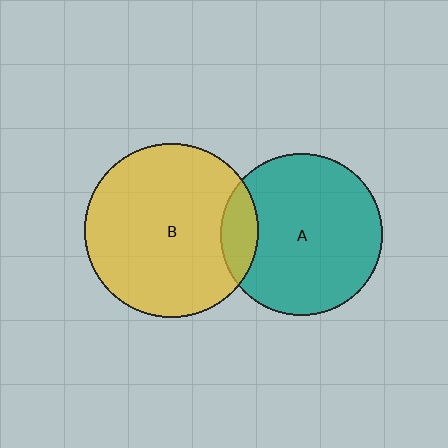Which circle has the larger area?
Circle B (yellow).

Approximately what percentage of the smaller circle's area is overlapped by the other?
Approximately 15%.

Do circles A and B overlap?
Yes.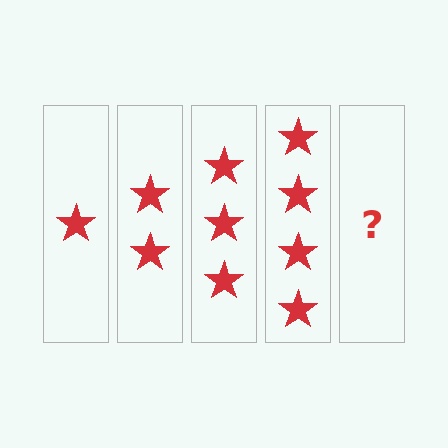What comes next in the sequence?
The next element should be 5 stars.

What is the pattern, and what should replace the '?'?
The pattern is that each step adds one more star. The '?' should be 5 stars.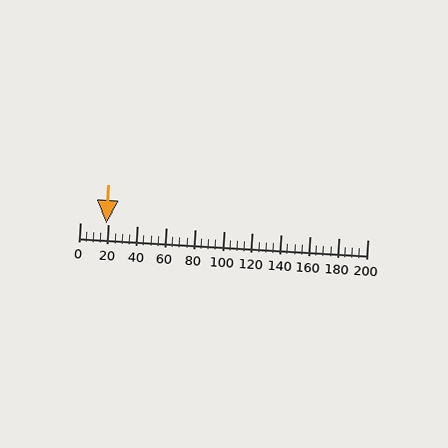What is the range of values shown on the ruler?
The ruler shows values from 0 to 200.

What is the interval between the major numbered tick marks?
The major tick marks are spaced 20 units apart.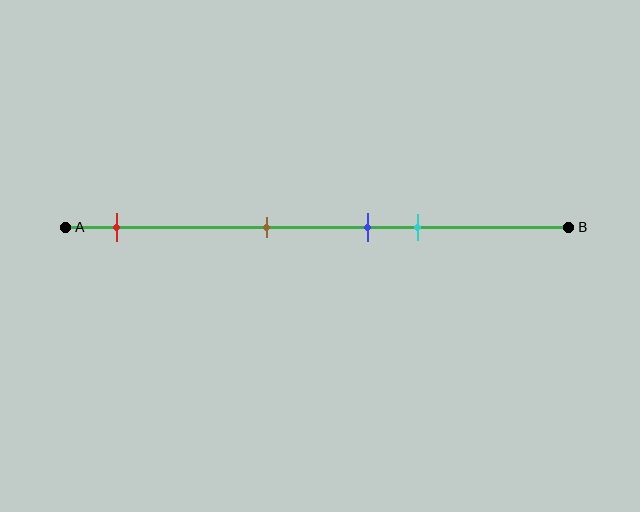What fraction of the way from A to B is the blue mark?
The blue mark is approximately 60% (0.6) of the way from A to B.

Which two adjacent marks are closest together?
The blue and cyan marks are the closest adjacent pair.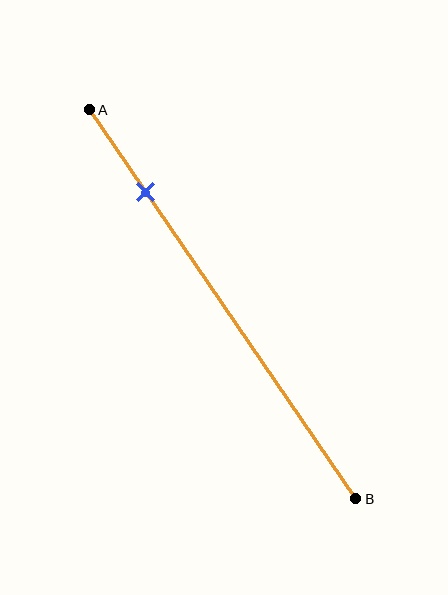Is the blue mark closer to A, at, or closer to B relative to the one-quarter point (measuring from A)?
The blue mark is closer to point A than the one-quarter point of segment AB.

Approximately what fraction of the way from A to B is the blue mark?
The blue mark is approximately 20% of the way from A to B.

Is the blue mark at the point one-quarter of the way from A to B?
No, the mark is at about 20% from A, not at the 25% one-quarter point.